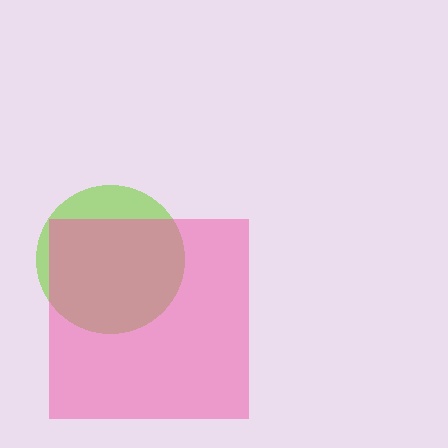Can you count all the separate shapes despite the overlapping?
Yes, there are 2 separate shapes.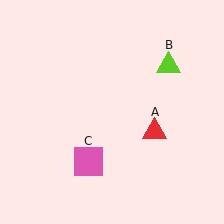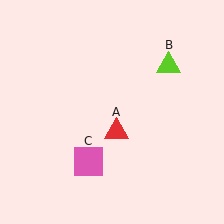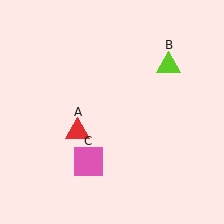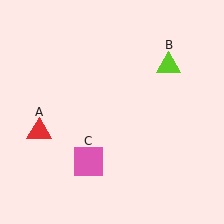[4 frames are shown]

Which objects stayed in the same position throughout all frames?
Lime triangle (object B) and pink square (object C) remained stationary.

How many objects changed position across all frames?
1 object changed position: red triangle (object A).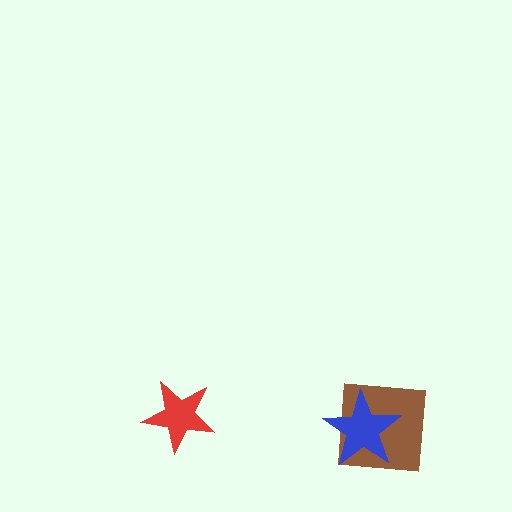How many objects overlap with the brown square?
1 object overlaps with the brown square.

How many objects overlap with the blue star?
1 object overlaps with the blue star.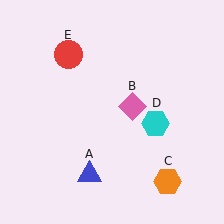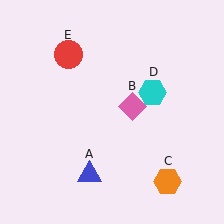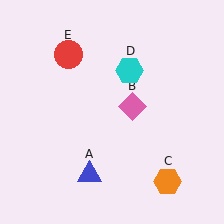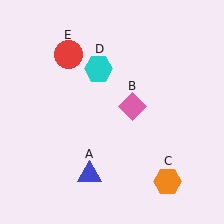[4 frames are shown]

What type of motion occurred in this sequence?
The cyan hexagon (object D) rotated counterclockwise around the center of the scene.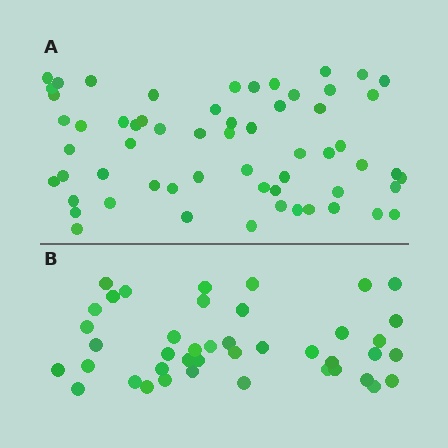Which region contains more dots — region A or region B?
Region A (the top region) has more dots.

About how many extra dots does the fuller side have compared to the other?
Region A has approximately 20 more dots than region B.